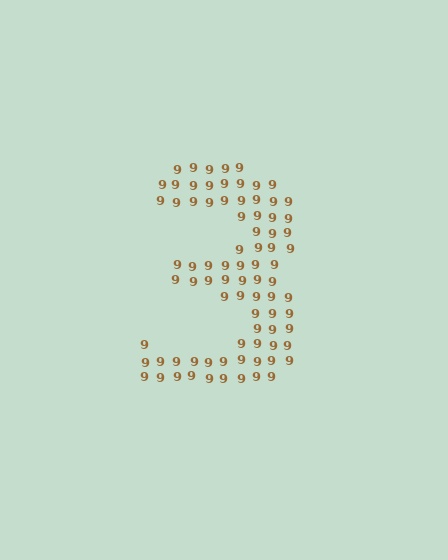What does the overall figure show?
The overall figure shows the digit 3.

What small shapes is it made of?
It is made of small digit 9's.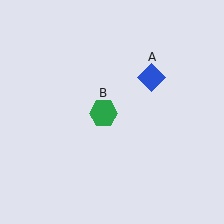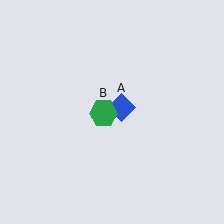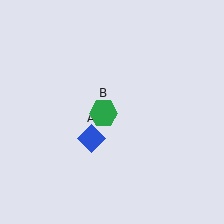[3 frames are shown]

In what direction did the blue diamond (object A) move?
The blue diamond (object A) moved down and to the left.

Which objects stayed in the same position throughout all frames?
Green hexagon (object B) remained stationary.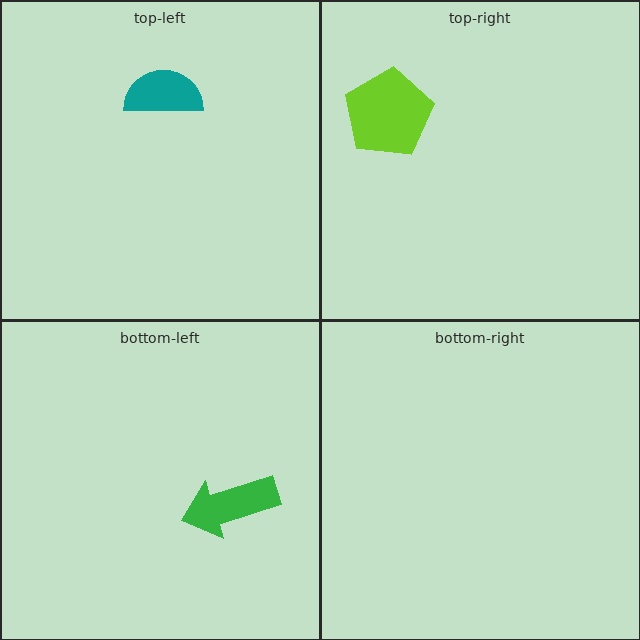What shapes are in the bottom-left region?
The green arrow.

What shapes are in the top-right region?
The lime pentagon.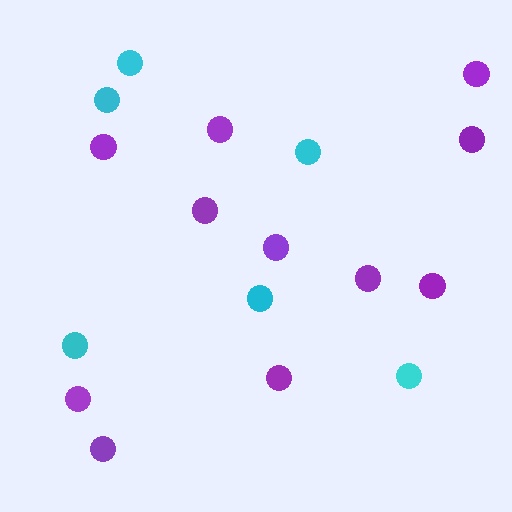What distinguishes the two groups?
There are 2 groups: one group of cyan circles (6) and one group of purple circles (11).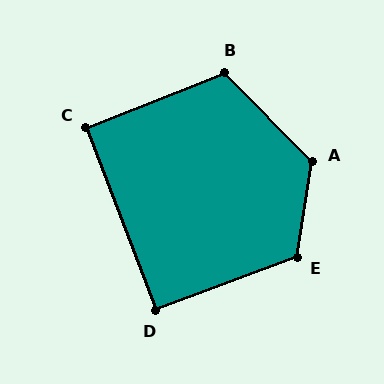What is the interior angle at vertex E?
Approximately 119 degrees (obtuse).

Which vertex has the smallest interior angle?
D, at approximately 90 degrees.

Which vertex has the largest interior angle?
A, at approximately 127 degrees.